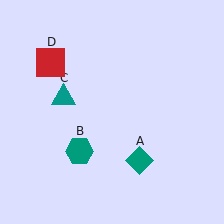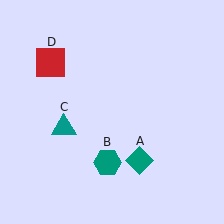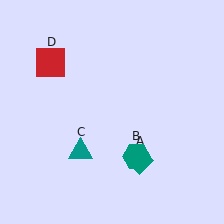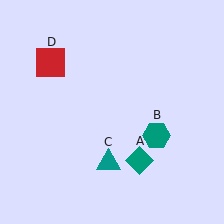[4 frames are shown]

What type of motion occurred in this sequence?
The teal hexagon (object B), teal triangle (object C) rotated counterclockwise around the center of the scene.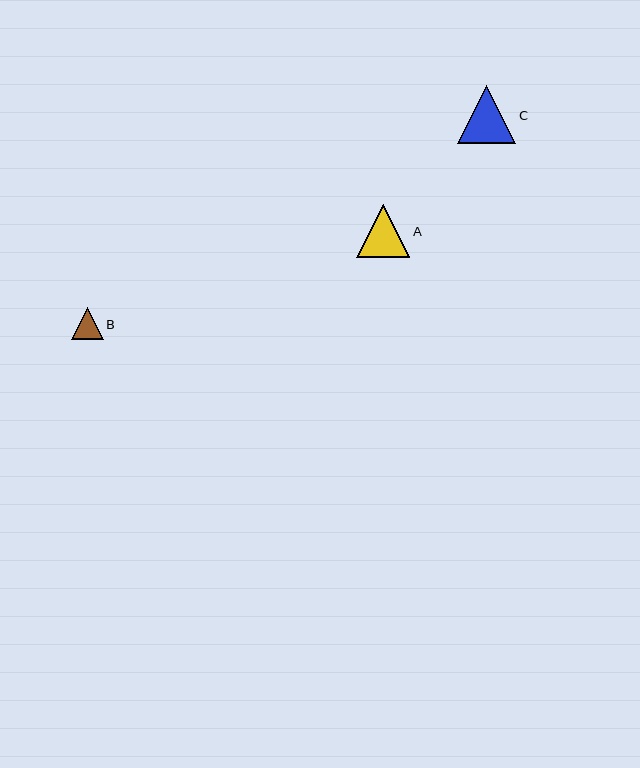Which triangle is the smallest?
Triangle B is the smallest with a size of approximately 32 pixels.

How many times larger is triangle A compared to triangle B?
Triangle A is approximately 1.7 times the size of triangle B.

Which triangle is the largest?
Triangle C is the largest with a size of approximately 59 pixels.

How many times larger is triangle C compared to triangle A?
Triangle C is approximately 1.1 times the size of triangle A.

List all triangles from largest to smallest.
From largest to smallest: C, A, B.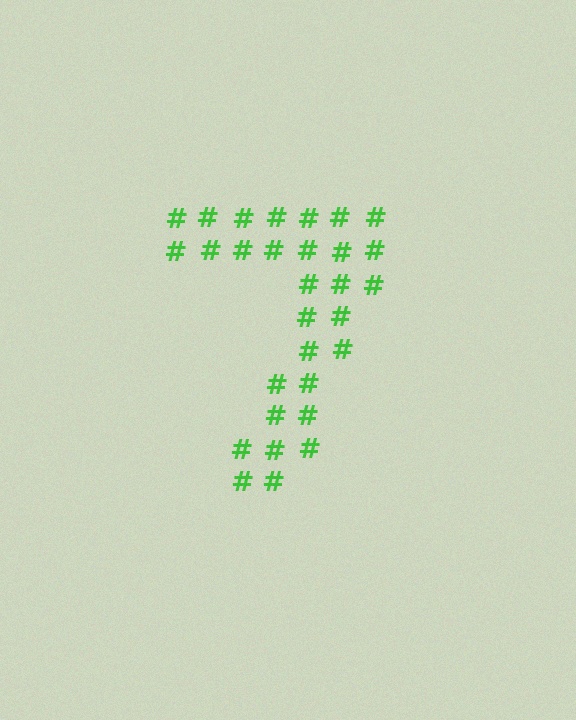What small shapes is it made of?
It is made of small hash symbols.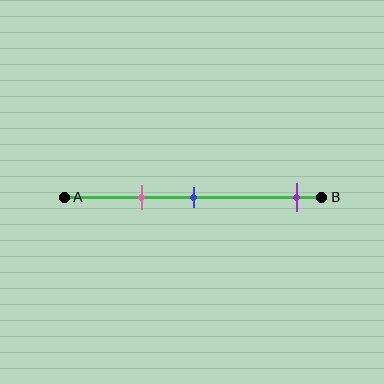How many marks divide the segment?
There are 3 marks dividing the segment.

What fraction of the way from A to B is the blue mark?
The blue mark is approximately 50% (0.5) of the way from A to B.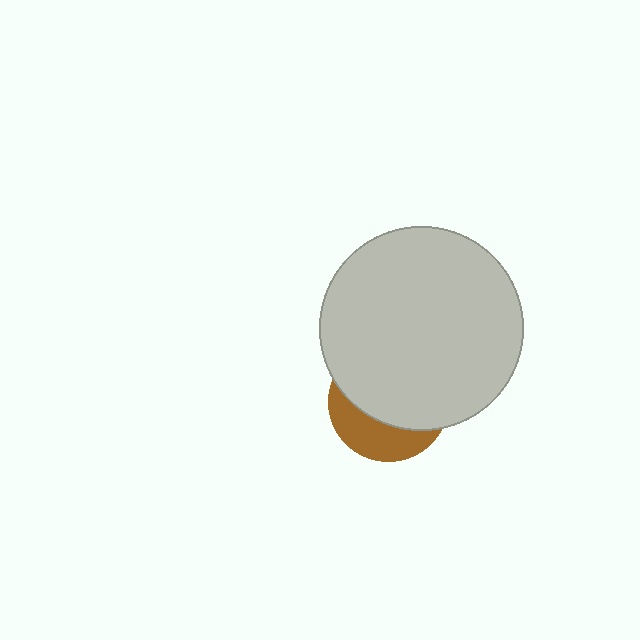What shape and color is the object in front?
The object in front is a light gray circle.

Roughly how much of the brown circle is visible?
A small part of it is visible (roughly 34%).